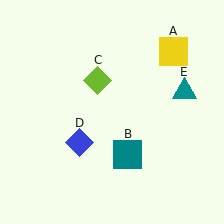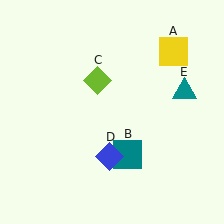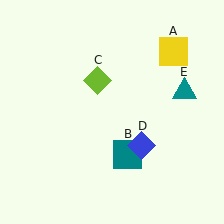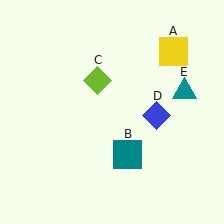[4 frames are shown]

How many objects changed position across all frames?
1 object changed position: blue diamond (object D).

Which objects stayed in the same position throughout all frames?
Yellow square (object A) and teal square (object B) and lime diamond (object C) and teal triangle (object E) remained stationary.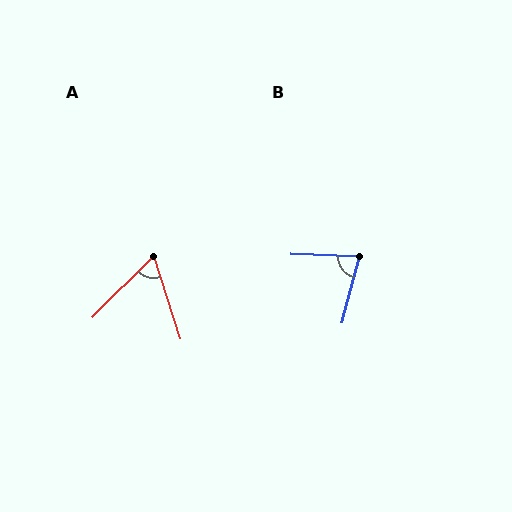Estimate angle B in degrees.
Approximately 78 degrees.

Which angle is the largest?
B, at approximately 78 degrees.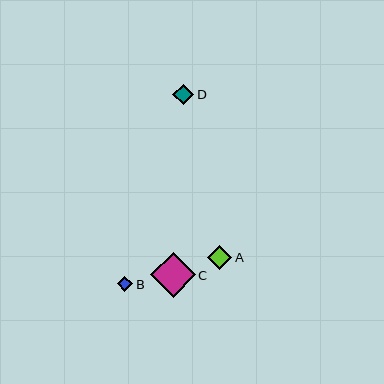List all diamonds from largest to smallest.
From largest to smallest: C, A, D, B.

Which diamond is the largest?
Diamond C is the largest with a size of approximately 44 pixels.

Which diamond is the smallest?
Diamond B is the smallest with a size of approximately 16 pixels.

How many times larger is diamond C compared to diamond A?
Diamond C is approximately 1.8 times the size of diamond A.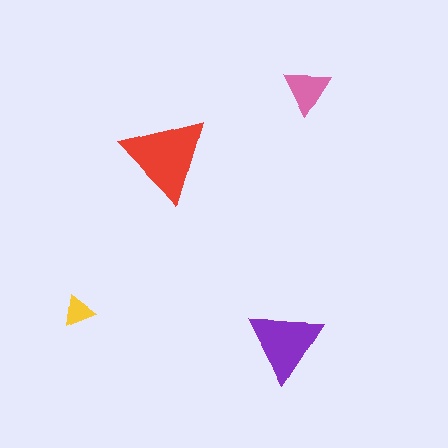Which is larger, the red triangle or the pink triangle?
The red one.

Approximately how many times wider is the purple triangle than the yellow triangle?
About 2.5 times wider.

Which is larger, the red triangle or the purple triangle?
The red one.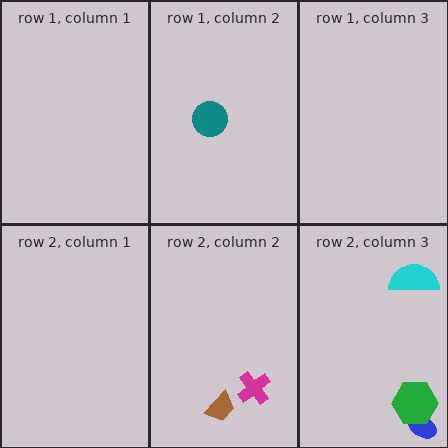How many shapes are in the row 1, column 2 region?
1.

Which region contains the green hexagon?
The row 2, column 3 region.